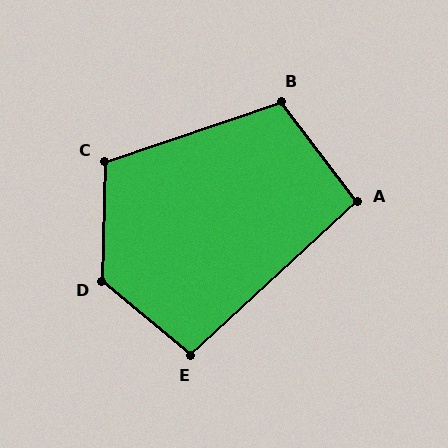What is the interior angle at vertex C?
Approximately 110 degrees (obtuse).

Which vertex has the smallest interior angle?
A, at approximately 96 degrees.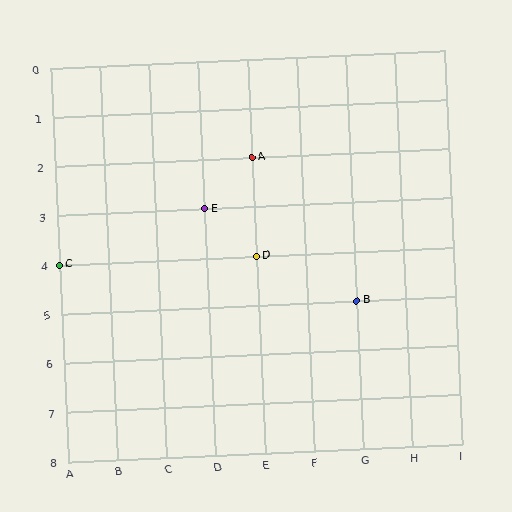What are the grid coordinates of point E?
Point E is at grid coordinates (D, 3).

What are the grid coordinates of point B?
Point B is at grid coordinates (G, 5).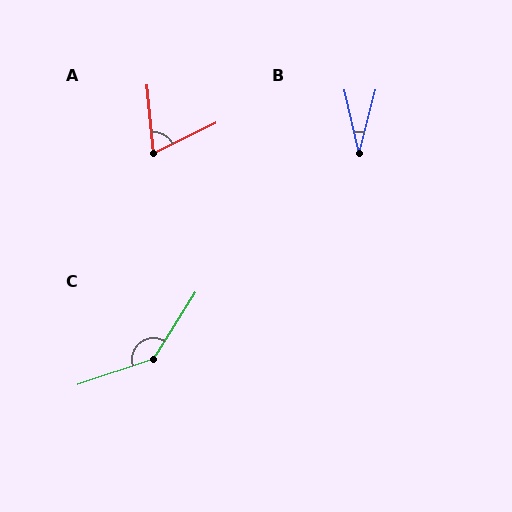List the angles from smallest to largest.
B (27°), A (69°), C (141°).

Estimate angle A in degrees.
Approximately 69 degrees.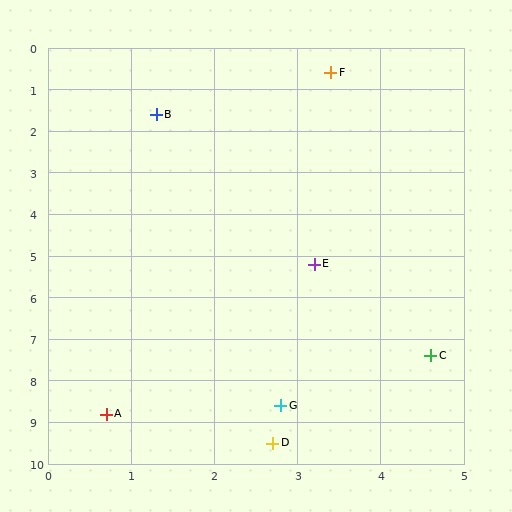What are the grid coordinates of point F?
Point F is at approximately (3.4, 0.6).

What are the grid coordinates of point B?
Point B is at approximately (1.3, 1.6).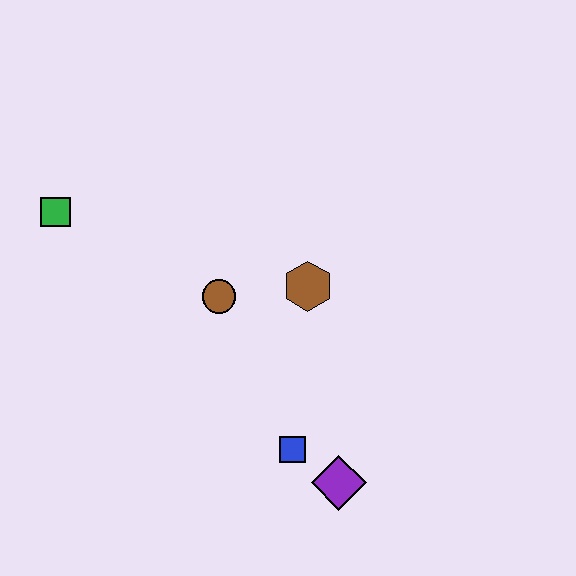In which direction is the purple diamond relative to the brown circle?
The purple diamond is below the brown circle.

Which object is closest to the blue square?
The purple diamond is closest to the blue square.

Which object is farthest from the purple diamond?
The green square is farthest from the purple diamond.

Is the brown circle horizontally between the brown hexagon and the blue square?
No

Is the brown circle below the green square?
Yes